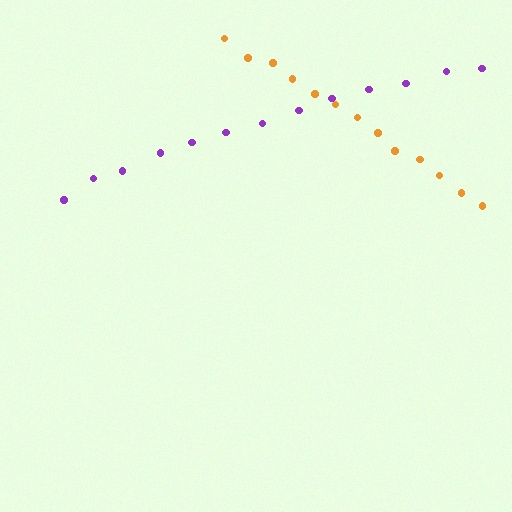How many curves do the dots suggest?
There are 2 distinct paths.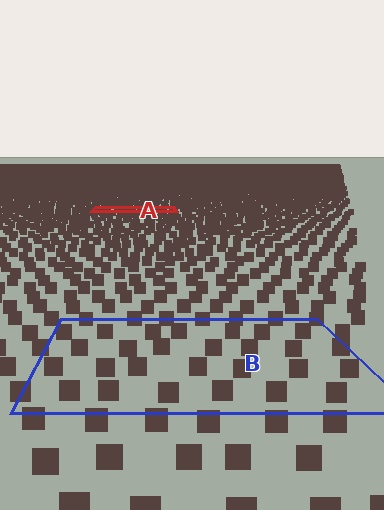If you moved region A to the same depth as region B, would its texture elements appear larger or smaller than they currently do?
They would appear larger. At a closer depth, the same texture elements are projected at a bigger on-screen size.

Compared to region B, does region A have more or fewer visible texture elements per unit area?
Region A has more texture elements per unit area — they are packed more densely because it is farther away.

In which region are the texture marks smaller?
The texture marks are smaller in region A, because it is farther away.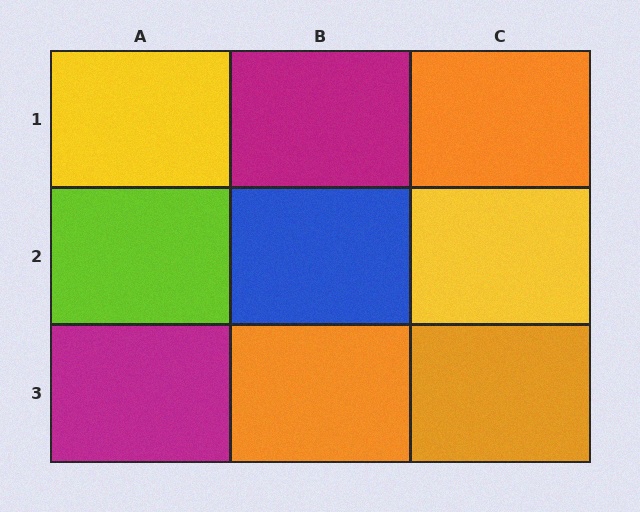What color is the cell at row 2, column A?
Lime.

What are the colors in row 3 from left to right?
Magenta, orange, orange.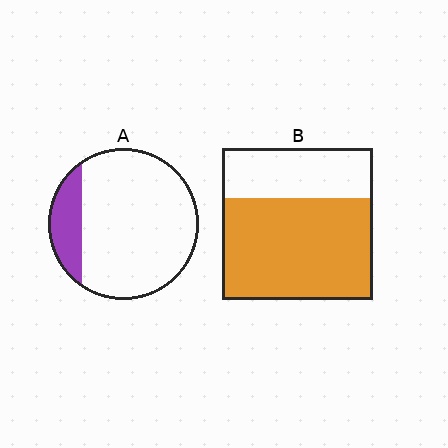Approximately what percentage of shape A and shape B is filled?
A is approximately 15% and B is approximately 65%.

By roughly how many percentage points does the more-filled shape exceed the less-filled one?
By roughly 50 percentage points (B over A).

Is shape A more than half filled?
No.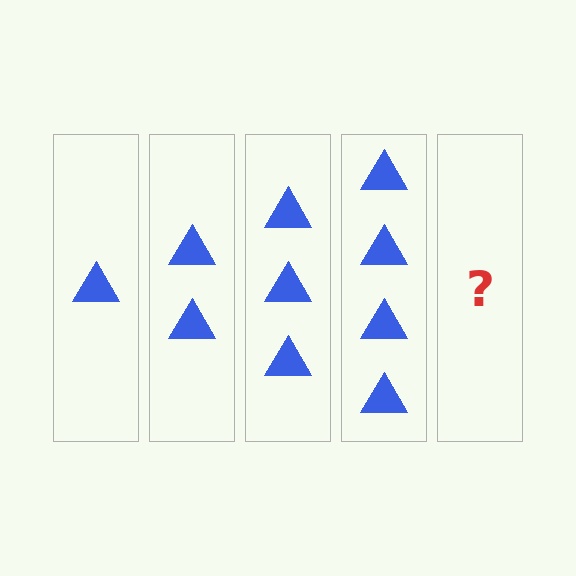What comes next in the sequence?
The next element should be 5 triangles.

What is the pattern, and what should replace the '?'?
The pattern is that each step adds one more triangle. The '?' should be 5 triangles.